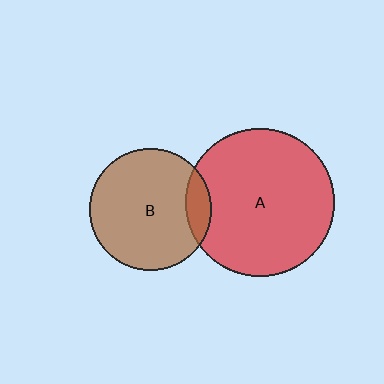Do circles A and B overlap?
Yes.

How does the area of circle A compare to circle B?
Approximately 1.5 times.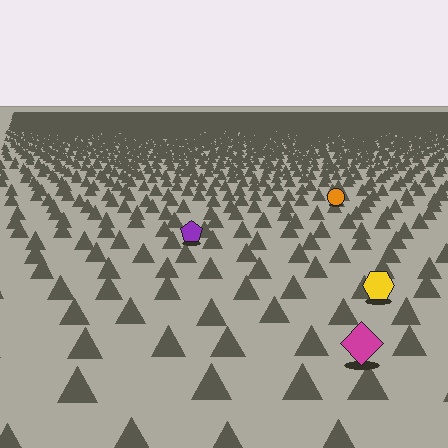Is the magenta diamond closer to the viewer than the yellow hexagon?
Yes. The magenta diamond is closer — you can tell from the texture gradient: the ground texture is coarser near it.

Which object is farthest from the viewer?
The orange circle is farthest from the viewer. It appears smaller and the ground texture around it is denser.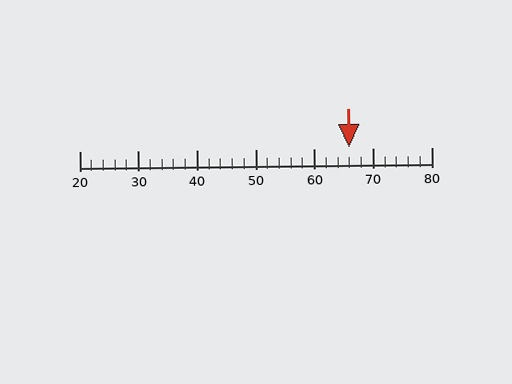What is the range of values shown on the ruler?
The ruler shows values from 20 to 80.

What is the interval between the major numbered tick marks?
The major tick marks are spaced 10 units apart.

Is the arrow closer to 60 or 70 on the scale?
The arrow is closer to 70.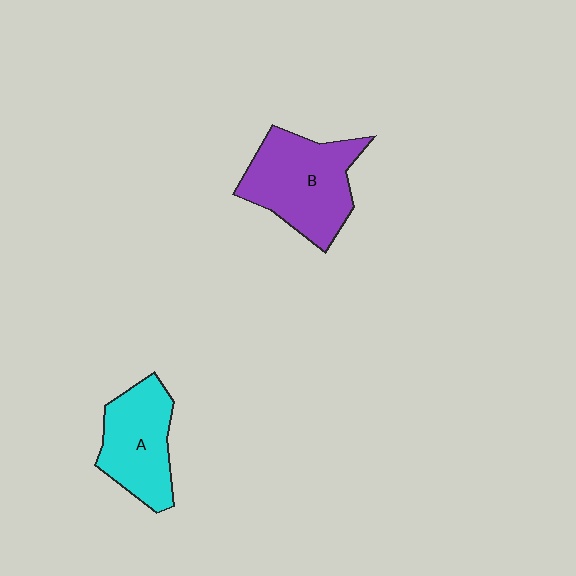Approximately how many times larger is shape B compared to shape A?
Approximately 1.3 times.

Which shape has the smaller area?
Shape A (cyan).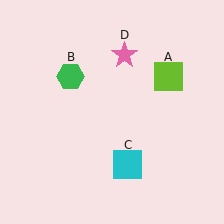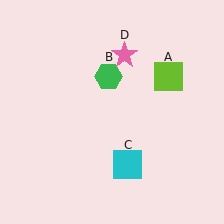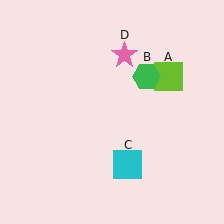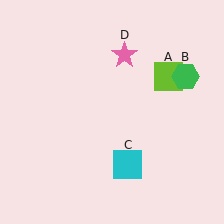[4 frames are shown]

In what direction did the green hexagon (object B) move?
The green hexagon (object B) moved right.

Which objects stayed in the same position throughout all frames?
Lime square (object A) and cyan square (object C) and pink star (object D) remained stationary.